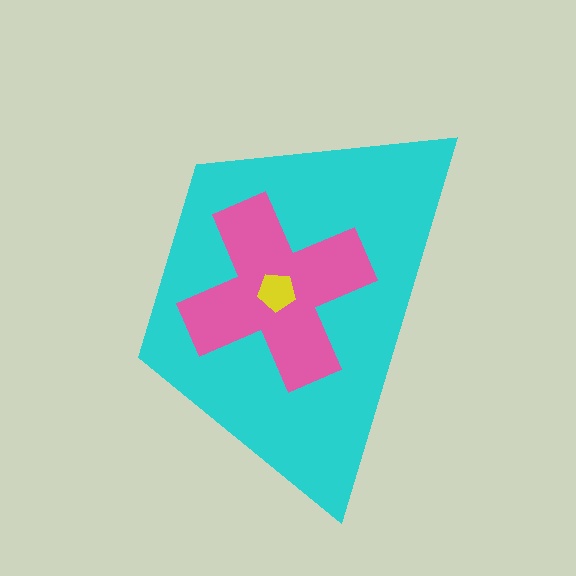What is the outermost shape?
The cyan trapezoid.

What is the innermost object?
The yellow pentagon.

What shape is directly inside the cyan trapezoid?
The pink cross.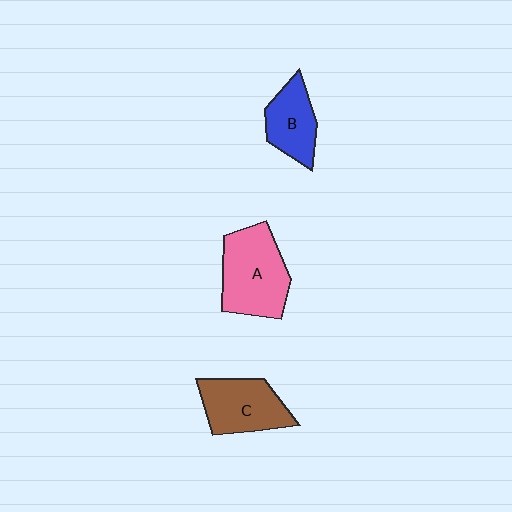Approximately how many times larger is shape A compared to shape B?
Approximately 1.6 times.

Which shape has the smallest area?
Shape B (blue).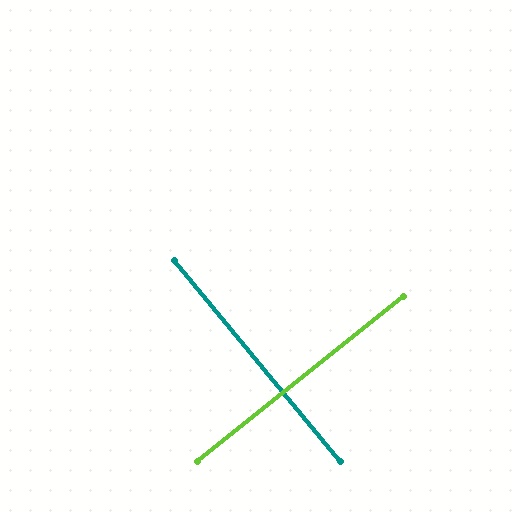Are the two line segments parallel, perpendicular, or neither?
Perpendicular — they meet at approximately 89°.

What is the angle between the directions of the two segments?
Approximately 89 degrees.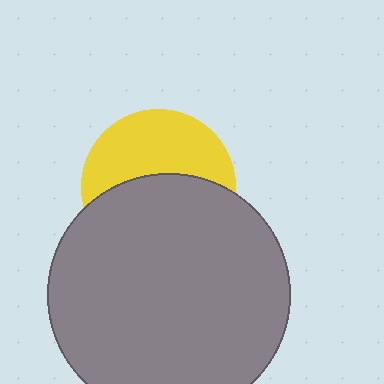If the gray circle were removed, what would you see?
You would see the complete yellow circle.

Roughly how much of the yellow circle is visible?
About half of it is visible (roughly 46%).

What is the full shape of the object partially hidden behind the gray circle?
The partially hidden object is a yellow circle.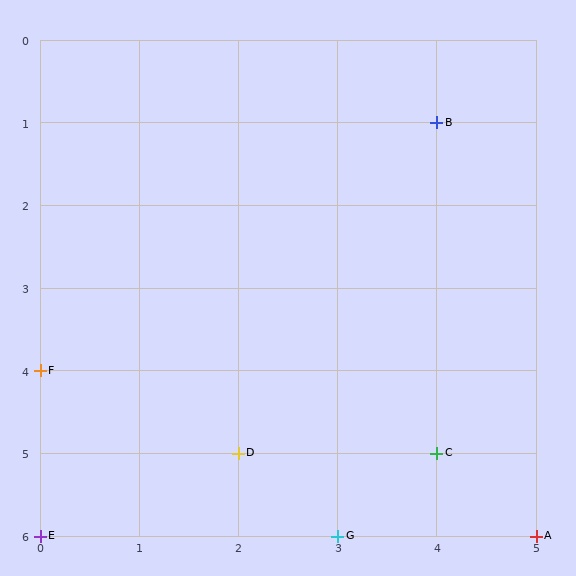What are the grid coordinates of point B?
Point B is at grid coordinates (4, 1).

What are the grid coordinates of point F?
Point F is at grid coordinates (0, 4).